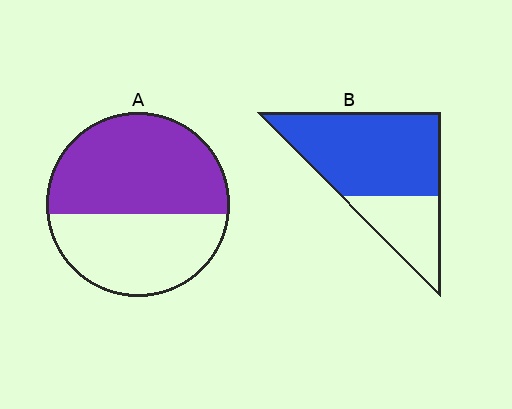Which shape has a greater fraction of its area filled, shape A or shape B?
Shape B.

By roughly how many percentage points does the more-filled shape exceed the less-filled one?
By roughly 15 percentage points (B over A).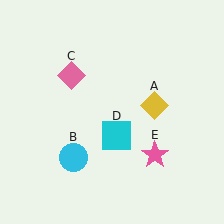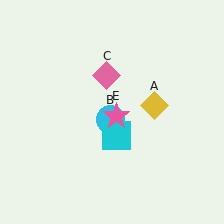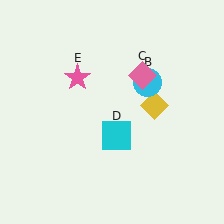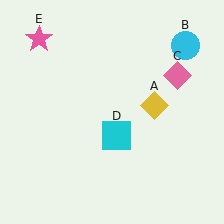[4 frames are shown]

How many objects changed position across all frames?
3 objects changed position: cyan circle (object B), pink diamond (object C), pink star (object E).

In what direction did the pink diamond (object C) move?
The pink diamond (object C) moved right.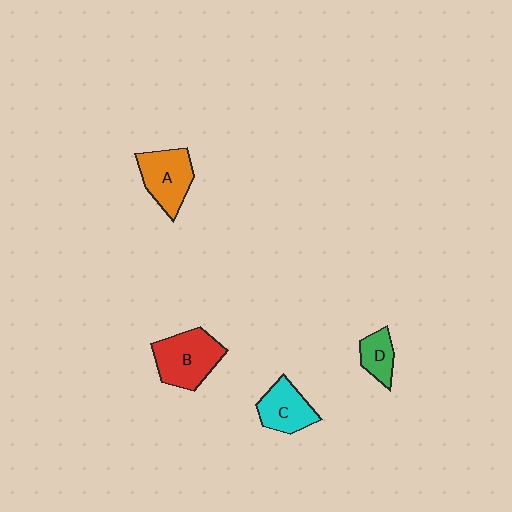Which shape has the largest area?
Shape B (red).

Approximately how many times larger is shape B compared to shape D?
Approximately 2.1 times.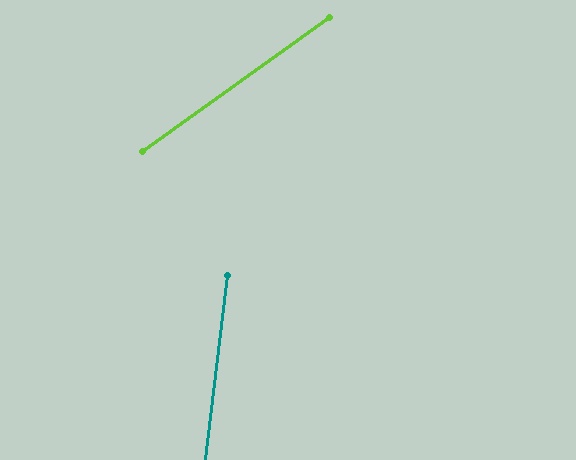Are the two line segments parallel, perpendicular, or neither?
Neither parallel nor perpendicular — they differ by about 48°.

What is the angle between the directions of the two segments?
Approximately 48 degrees.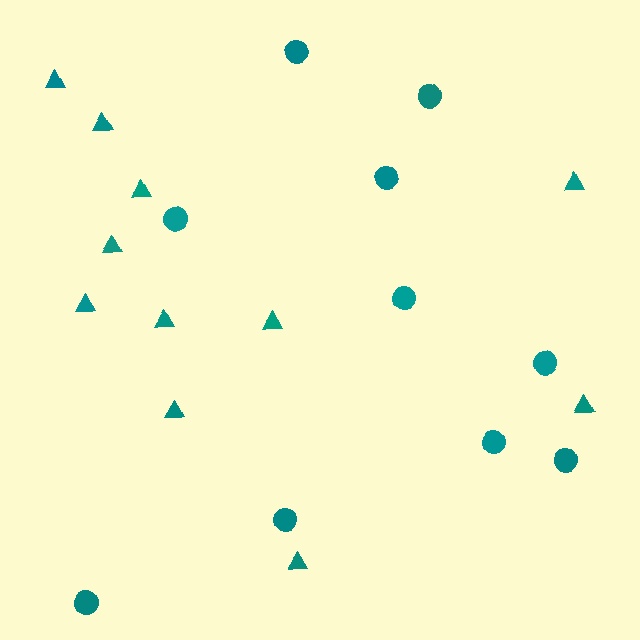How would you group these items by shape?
There are 2 groups: one group of triangles (11) and one group of circles (10).